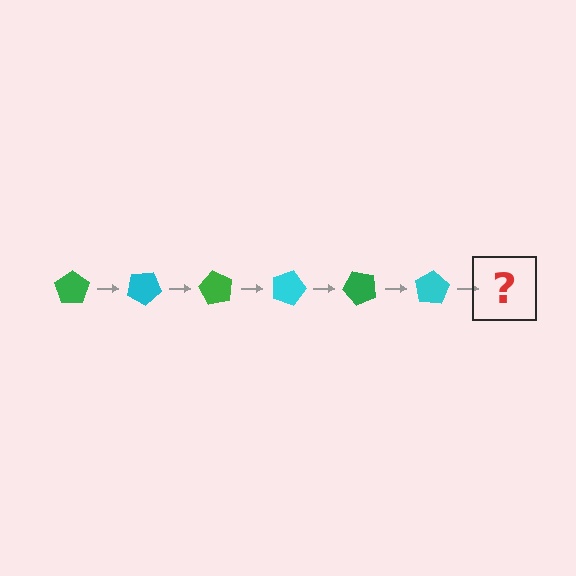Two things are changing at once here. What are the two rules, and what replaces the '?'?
The two rules are that it rotates 30 degrees each step and the color cycles through green and cyan. The '?' should be a green pentagon, rotated 180 degrees from the start.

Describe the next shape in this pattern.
It should be a green pentagon, rotated 180 degrees from the start.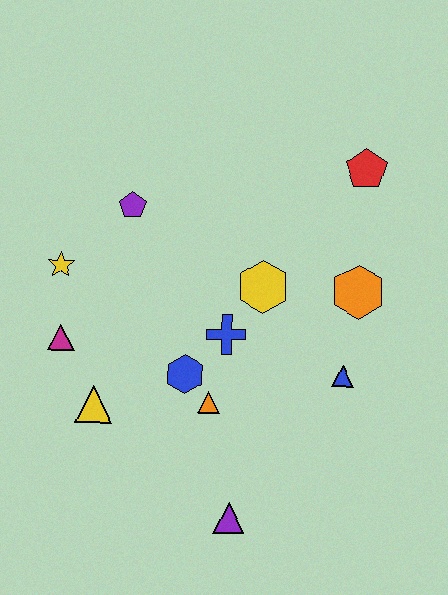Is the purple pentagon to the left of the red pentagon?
Yes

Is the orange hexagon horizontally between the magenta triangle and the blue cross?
No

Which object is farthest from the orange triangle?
The red pentagon is farthest from the orange triangle.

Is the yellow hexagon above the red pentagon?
No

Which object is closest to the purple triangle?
The orange triangle is closest to the purple triangle.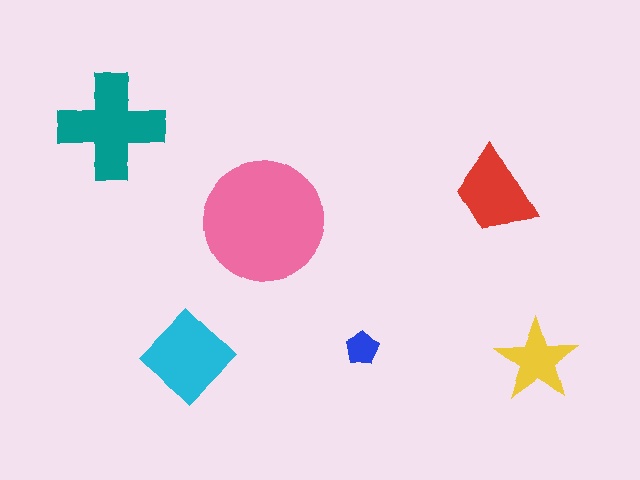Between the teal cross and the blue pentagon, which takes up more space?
The teal cross.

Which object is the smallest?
The blue pentagon.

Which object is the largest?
The pink circle.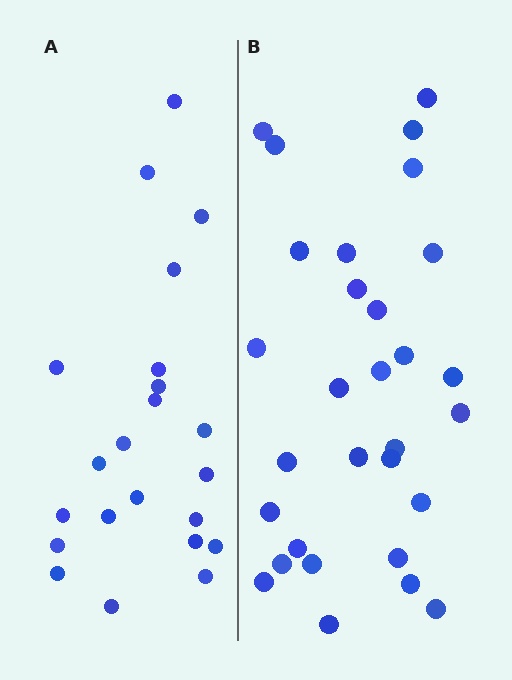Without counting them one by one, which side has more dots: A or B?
Region B (the right region) has more dots.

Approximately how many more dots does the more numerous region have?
Region B has roughly 8 or so more dots than region A.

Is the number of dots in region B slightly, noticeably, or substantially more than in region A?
Region B has noticeably more, but not dramatically so. The ratio is roughly 1.4 to 1.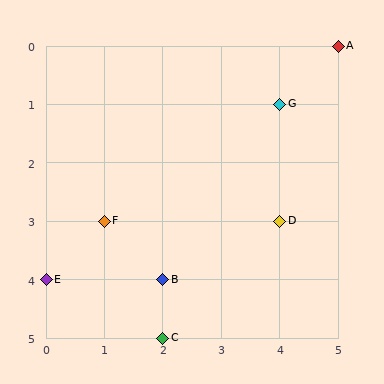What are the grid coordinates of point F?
Point F is at grid coordinates (1, 3).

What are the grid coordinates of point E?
Point E is at grid coordinates (0, 4).